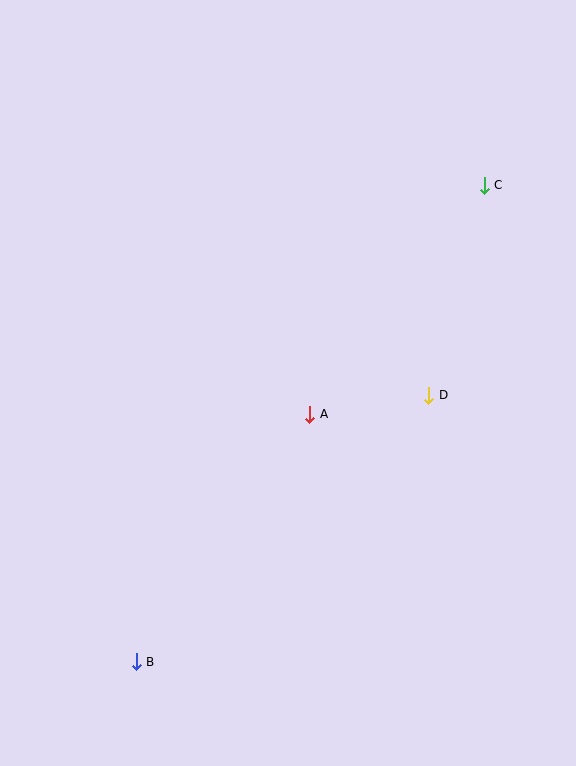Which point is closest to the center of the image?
Point A at (310, 414) is closest to the center.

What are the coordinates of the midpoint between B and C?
The midpoint between B and C is at (310, 424).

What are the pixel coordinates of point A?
Point A is at (310, 414).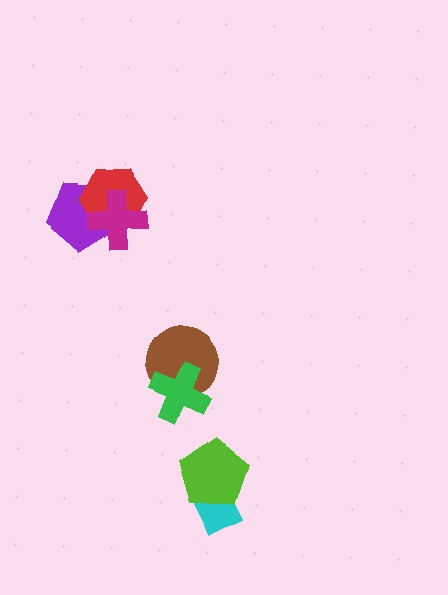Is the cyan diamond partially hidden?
Yes, it is partially covered by another shape.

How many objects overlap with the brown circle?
1 object overlaps with the brown circle.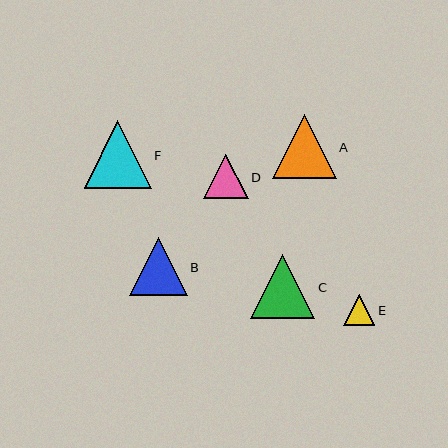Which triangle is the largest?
Triangle F is the largest with a size of approximately 67 pixels.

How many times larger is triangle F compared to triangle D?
Triangle F is approximately 1.5 times the size of triangle D.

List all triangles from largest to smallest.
From largest to smallest: F, C, A, B, D, E.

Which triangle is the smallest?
Triangle E is the smallest with a size of approximately 31 pixels.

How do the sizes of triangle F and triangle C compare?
Triangle F and triangle C are approximately the same size.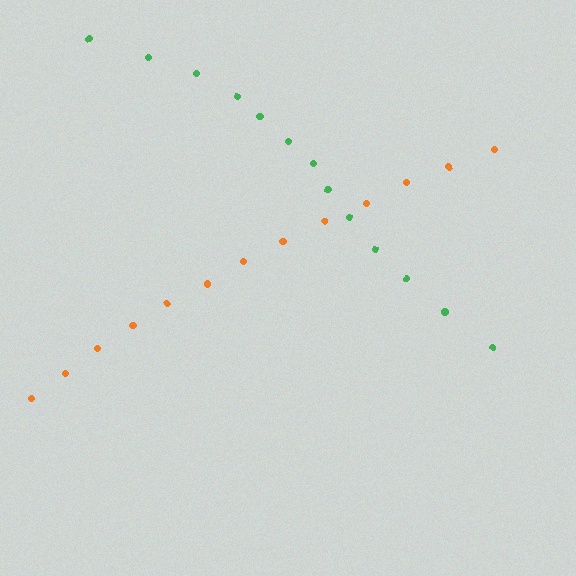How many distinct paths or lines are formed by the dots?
There are 2 distinct paths.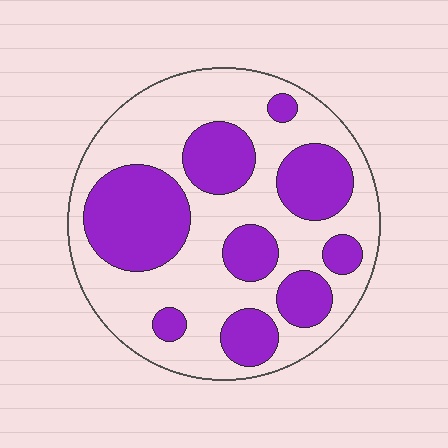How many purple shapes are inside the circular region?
9.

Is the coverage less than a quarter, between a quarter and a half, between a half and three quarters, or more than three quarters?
Between a quarter and a half.